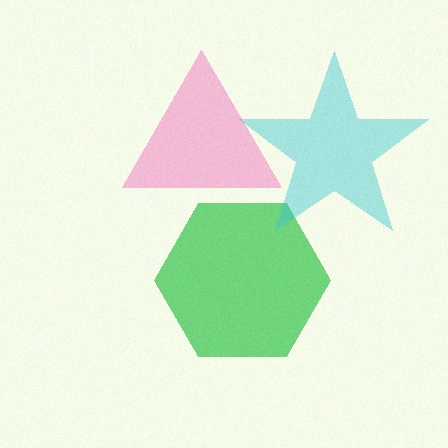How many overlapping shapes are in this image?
There are 3 overlapping shapes in the image.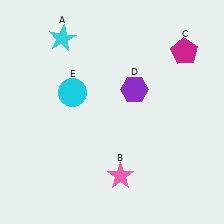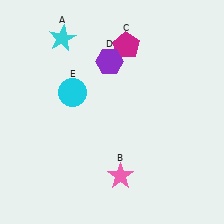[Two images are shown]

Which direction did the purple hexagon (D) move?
The purple hexagon (D) moved up.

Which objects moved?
The objects that moved are: the magenta pentagon (C), the purple hexagon (D).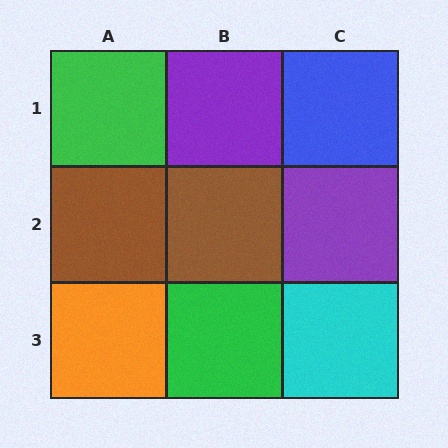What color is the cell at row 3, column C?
Cyan.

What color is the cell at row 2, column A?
Brown.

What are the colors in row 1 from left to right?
Green, purple, blue.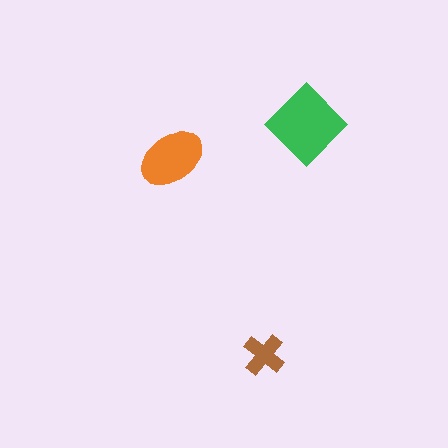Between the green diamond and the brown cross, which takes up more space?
The green diamond.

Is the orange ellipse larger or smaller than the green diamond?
Smaller.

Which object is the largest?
The green diamond.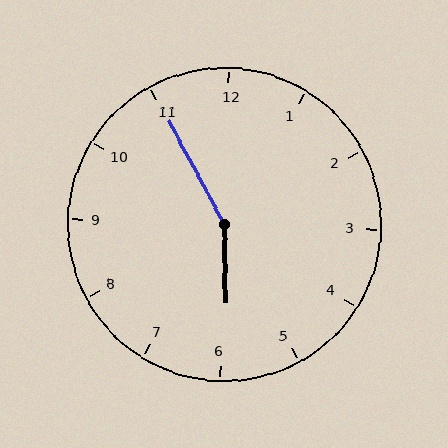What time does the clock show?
5:55.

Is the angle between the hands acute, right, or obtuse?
It is obtuse.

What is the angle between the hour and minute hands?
Approximately 152 degrees.